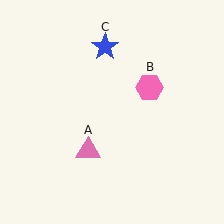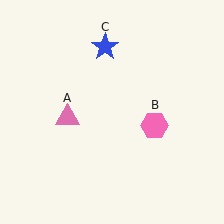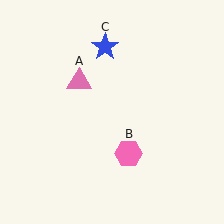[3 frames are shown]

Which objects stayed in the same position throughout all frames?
Blue star (object C) remained stationary.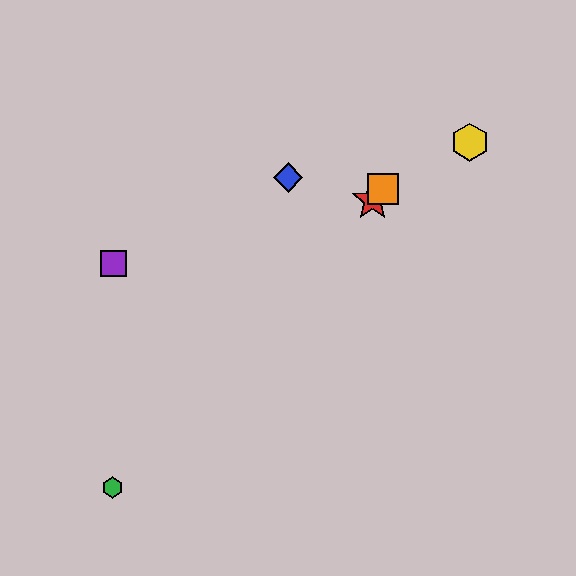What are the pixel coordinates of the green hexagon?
The green hexagon is at (112, 487).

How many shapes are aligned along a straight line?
3 shapes (the red star, the green hexagon, the orange square) are aligned along a straight line.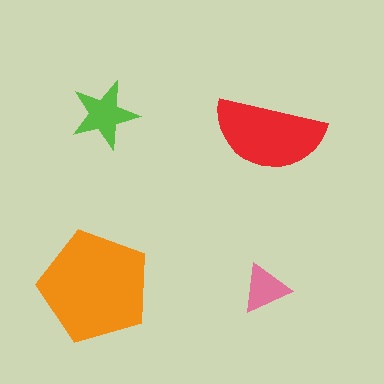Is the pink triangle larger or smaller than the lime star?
Smaller.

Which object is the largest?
The orange pentagon.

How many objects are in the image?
There are 4 objects in the image.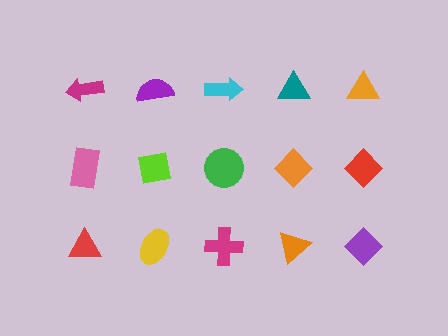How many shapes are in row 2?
5 shapes.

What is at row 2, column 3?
A green circle.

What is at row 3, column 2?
A yellow ellipse.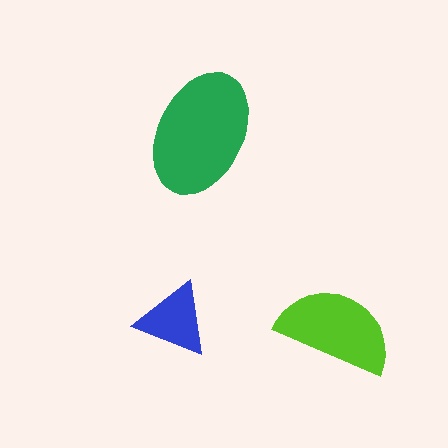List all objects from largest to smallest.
The green ellipse, the lime semicircle, the blue triangle.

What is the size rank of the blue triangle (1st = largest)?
3rd.